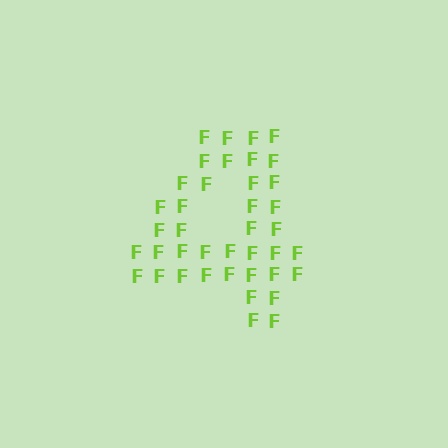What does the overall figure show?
The overall figure shows the digit 4.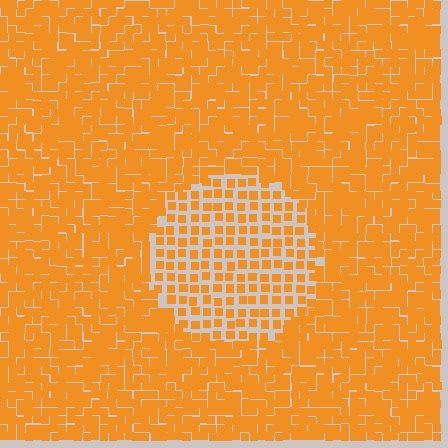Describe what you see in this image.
The image contains small orange elements arranged at two different densities. A circle-shaped region is visible where the elements are less densely packed than the surrounding area.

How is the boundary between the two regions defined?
The boundary is defined by a change in element density (approximately 2.0x ratio). All elements are the same color, size, and shape.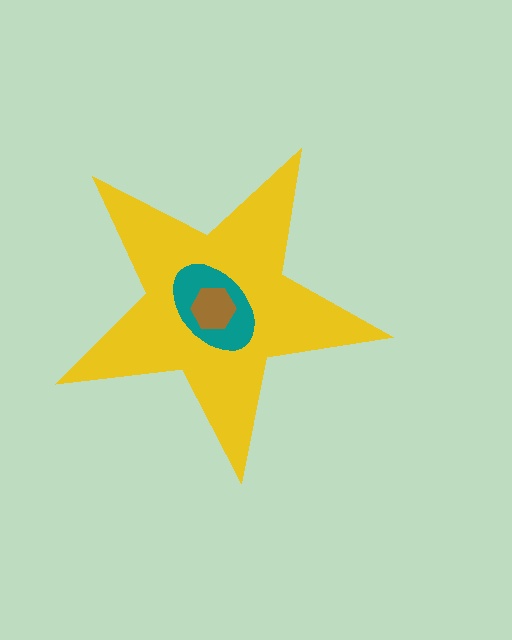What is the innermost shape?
The brown hexagon.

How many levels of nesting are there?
3.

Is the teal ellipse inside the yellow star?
Yes.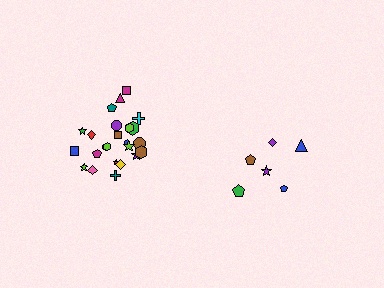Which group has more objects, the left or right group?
The left group.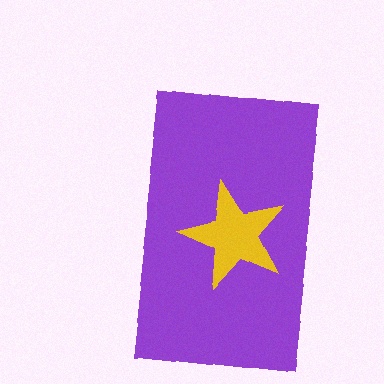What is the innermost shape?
The yellow star.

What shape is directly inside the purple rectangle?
The yellow star.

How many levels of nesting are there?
2.